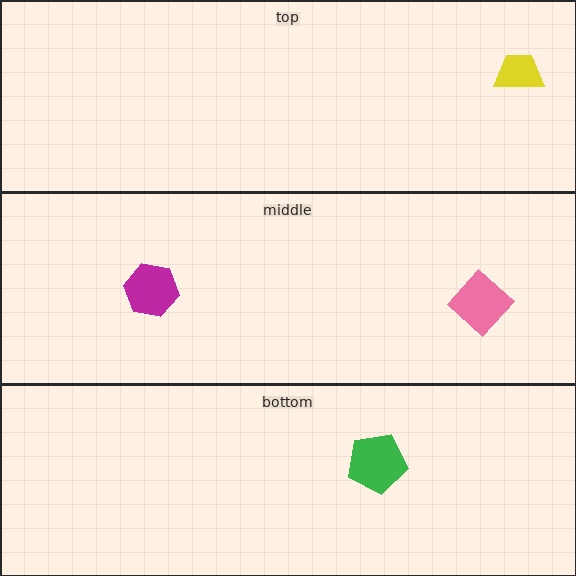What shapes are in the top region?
The yellow trapezoid.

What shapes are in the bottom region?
The green pentagon.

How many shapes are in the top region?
1.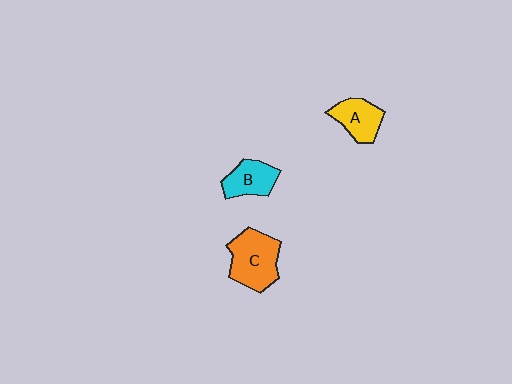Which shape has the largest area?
Shape C (orange).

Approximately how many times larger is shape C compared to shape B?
Approximately 1.5 times.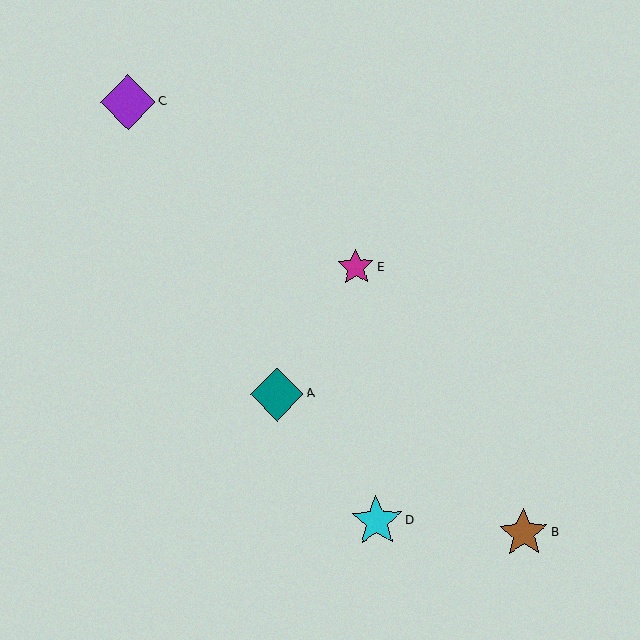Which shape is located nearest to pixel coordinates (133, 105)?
The purple diamond (labeled C) at (128, 102) is nearest to that location.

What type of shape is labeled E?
Shape E is a magenta star.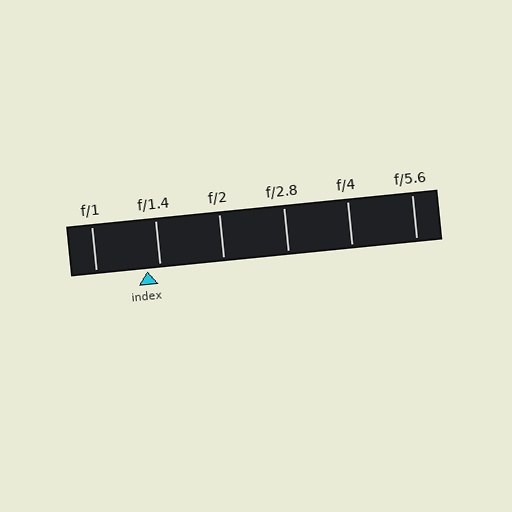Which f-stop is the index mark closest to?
The index mark is closest to f/1.4.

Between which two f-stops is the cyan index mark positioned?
The index mark is between f/1 and f/1.4.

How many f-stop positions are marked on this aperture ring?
There are 6 f-stop positions marked.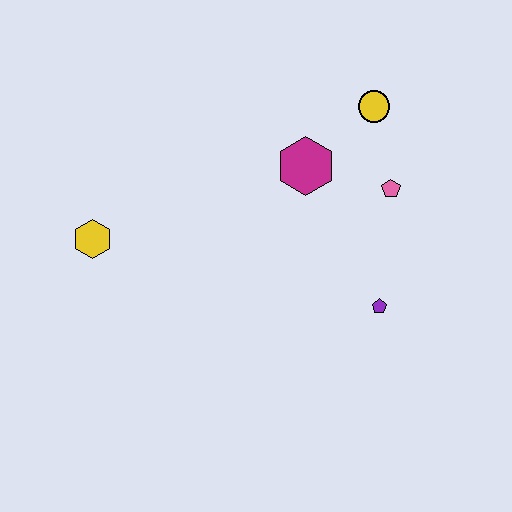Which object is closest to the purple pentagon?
The pink pentagon is closest to the purple pentagon.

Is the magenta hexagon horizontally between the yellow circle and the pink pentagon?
No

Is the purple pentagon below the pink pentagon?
Yes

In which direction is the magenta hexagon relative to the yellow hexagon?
The magenta hexagon is to the right of the yellow hexagon.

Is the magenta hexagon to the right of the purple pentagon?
No